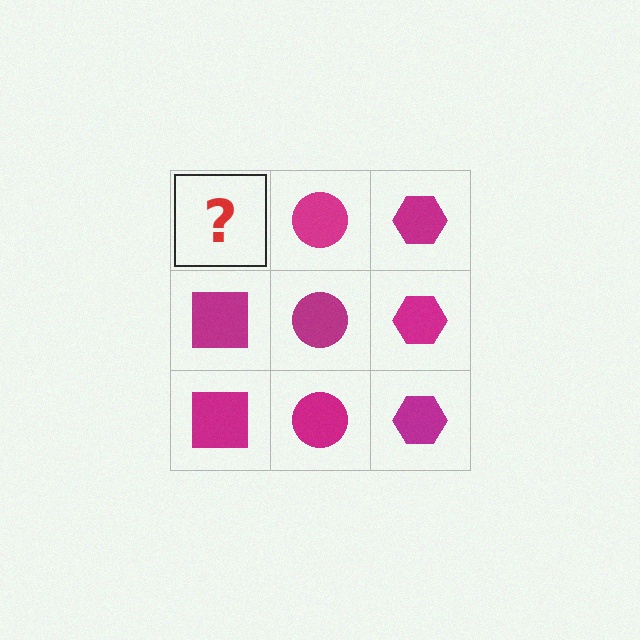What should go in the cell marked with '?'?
The missing cell should contain a magenta square.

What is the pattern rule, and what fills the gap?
The rule is that each column has a consistent shape. The gap should be filled with a magenta square.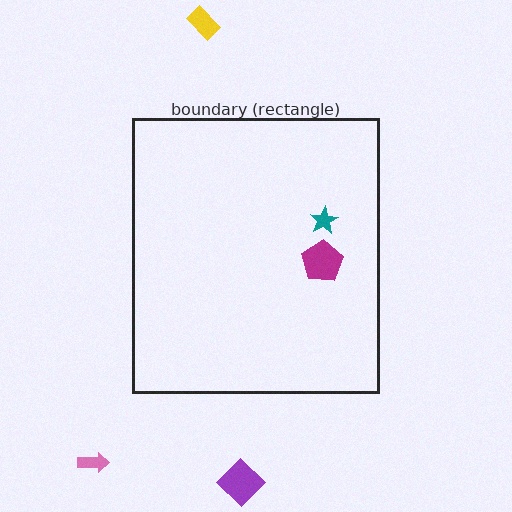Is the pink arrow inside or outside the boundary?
Outside.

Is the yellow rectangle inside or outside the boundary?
Outside.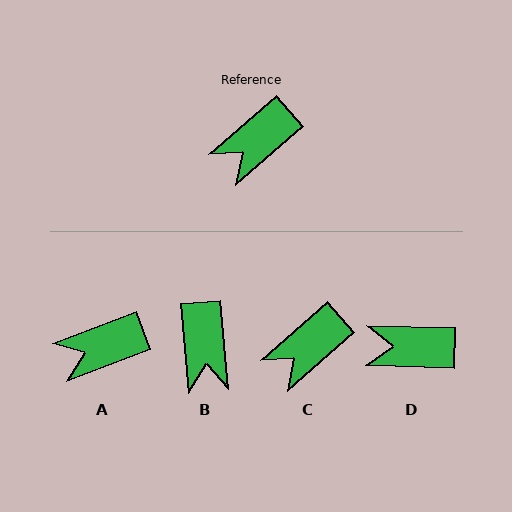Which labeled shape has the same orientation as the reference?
C.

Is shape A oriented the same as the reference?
No, it is off by about 21 degrees.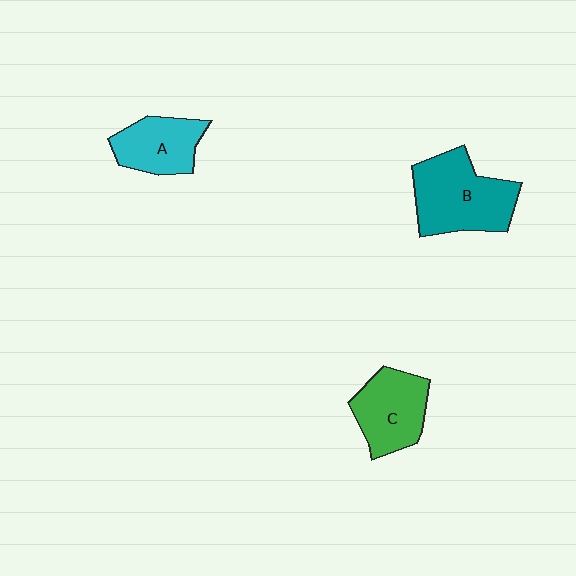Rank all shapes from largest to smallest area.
From largest to smallest: B (teal), C (green), A (cyan).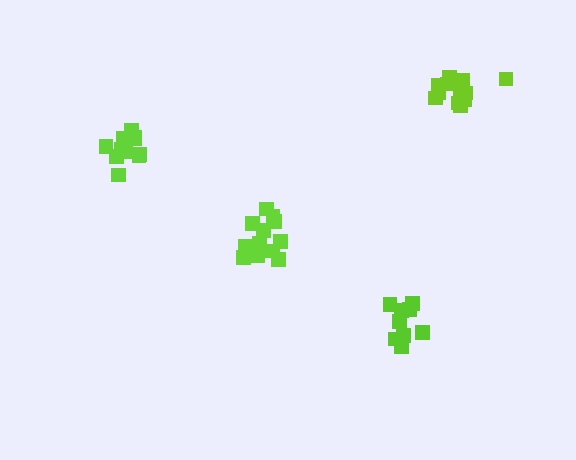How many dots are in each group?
Group 1: 9 dots, Group 2: 13 dots, Group 3: 13 dots, Group 4: 12 dots (47 total).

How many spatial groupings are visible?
There are 4 spatial groupings.